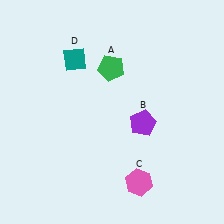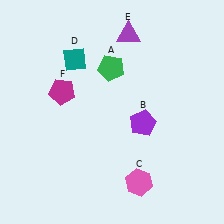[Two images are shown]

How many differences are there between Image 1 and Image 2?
There are 2 differences between the two images.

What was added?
A purple triangle (E), a magenta pentagon (F) were added in Image 2.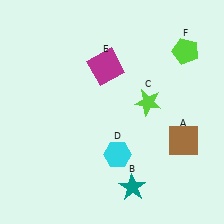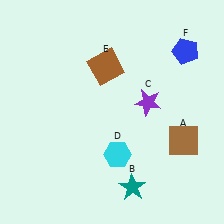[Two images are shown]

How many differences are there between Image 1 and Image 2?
There are 3 differences between the two images.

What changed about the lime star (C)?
In Image 1, C is lime. In Image 2, it changed to purple.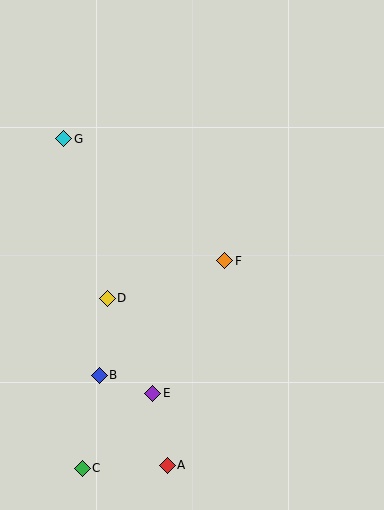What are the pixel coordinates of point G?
Point G is at (64, 139).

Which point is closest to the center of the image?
Point F at (225, 261) is closest to the center.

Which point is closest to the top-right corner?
Point F is closest to the top-right corner.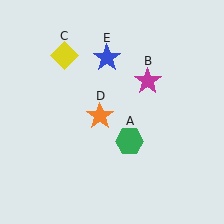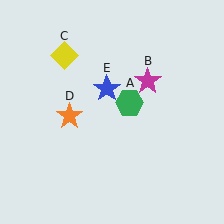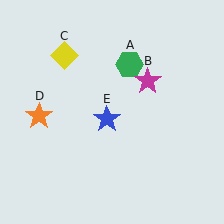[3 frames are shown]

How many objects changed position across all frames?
3 objects changed position: green hexagon (object A), orange star (object D), blue star (object E).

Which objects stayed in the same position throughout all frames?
Magenta star (object B) and yellow diamond (object C) remained stationary.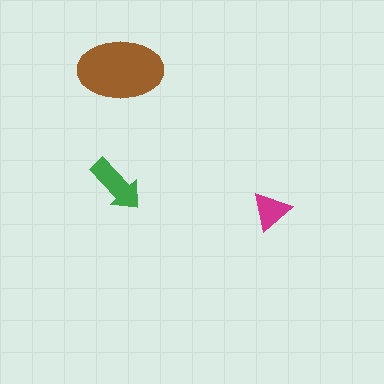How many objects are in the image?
There are 3 objects in the image.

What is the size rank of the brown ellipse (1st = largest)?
1st.